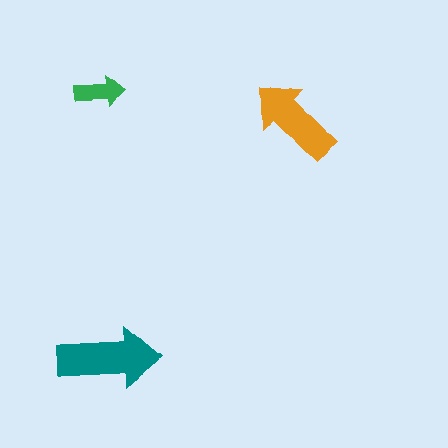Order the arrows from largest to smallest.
the teal one, the orange one, the green one.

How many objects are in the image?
There are 3 objects in the image.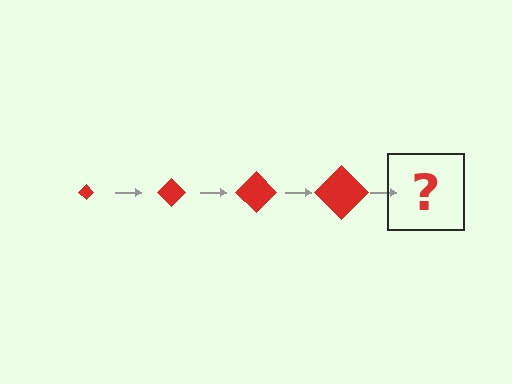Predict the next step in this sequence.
The next step is a red diamond, larger than the previous one.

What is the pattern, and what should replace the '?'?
The pattern is that the diamond gets progressively larger each step. The '?' should be a red diamond, larger than the previous one.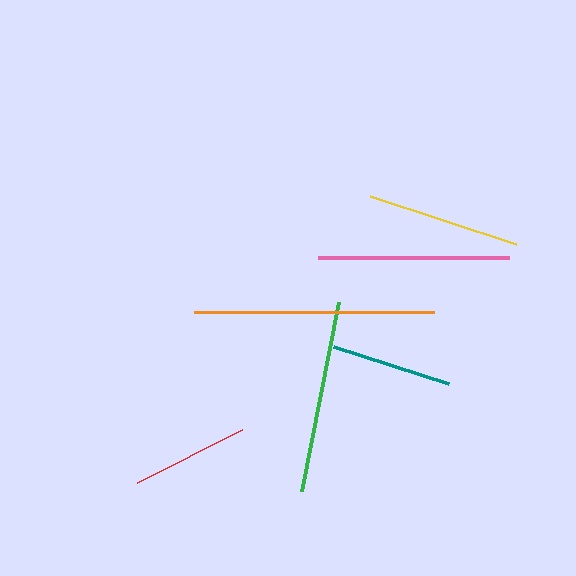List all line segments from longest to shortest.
From longest to shortest: orange, green, pink, yellow, teal, red.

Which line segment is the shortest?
The red line is the shortest at approximately 118 pixels.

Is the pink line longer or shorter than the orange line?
The orange line is longer than the pink line.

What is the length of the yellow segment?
The yellow segment is approximately 155 pixels long.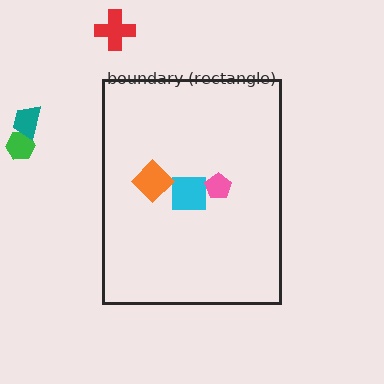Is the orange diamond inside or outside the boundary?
Inside.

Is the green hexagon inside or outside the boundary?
Outside.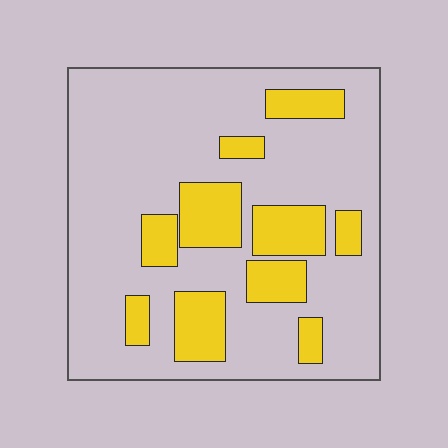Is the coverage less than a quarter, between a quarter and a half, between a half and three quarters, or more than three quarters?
Less than a quarter.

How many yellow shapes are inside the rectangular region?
10.